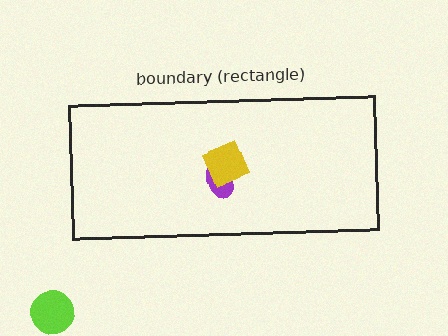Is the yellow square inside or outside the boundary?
Inside.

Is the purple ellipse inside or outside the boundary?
Inside.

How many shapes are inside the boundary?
2 inside, 1 outside.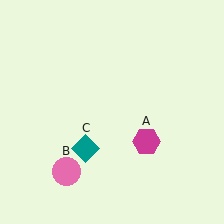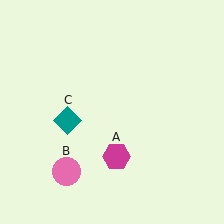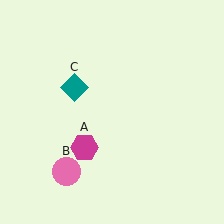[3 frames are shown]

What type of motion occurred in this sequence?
The magenta hexagon (object A), teal diamond (object C) rotated clockwise around the center of the scene.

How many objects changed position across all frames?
2 objects changed position: magenta hexagon (object A), teal diamond (object C).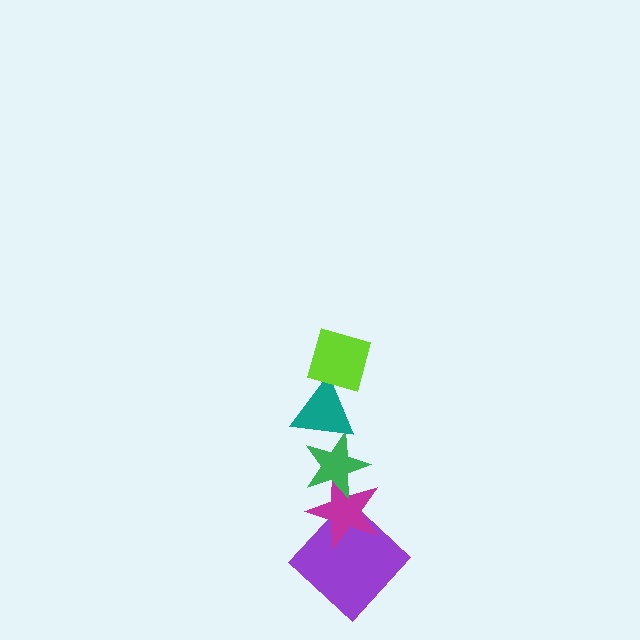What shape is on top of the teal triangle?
The lime diamond is on top of the teal triangle.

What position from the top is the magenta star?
The magenta star is 4th from the top.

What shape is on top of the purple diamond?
The magenta star is on top of the purple diamond.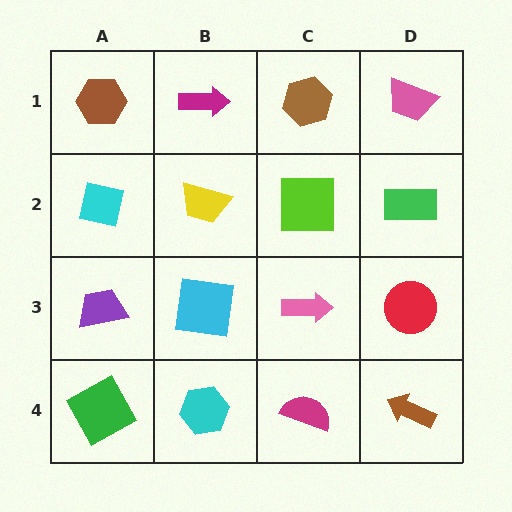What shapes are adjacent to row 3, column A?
A cyan square (row 2, column A), a green square (row 4, column A), a cyan square (row 3, column B).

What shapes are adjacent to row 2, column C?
A brown hexagon (row 1, column C), a pink arrow (row 3, column C), a yellow trapezoid (row 2, column B), a green rectangle (row 2, column D).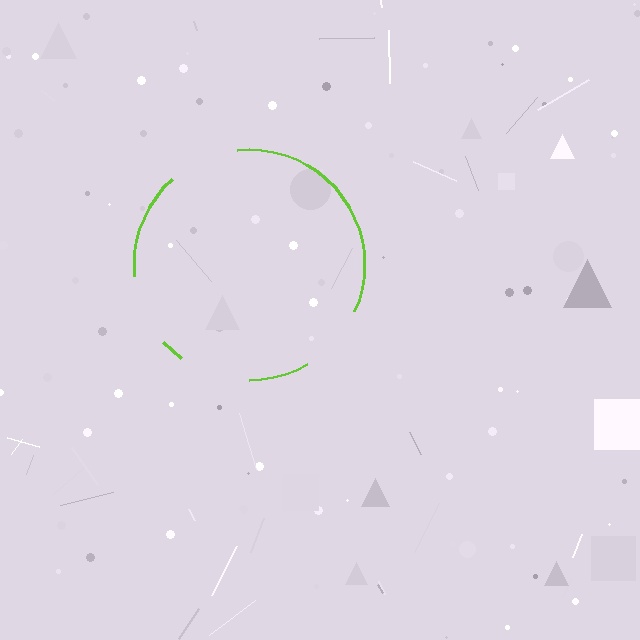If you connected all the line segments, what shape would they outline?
They would outline a circle.